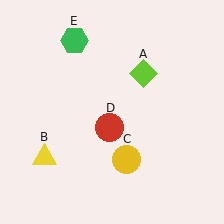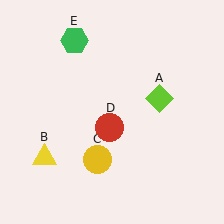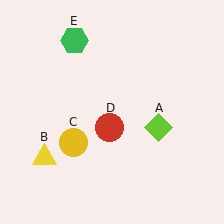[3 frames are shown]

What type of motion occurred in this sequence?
The lime diamond (object A), yellow circle (object C) rotated clockwise around the center of the scene.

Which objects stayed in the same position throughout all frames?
Yellow triangle (object B) and red circle (object D) and green hexagon (object E) remained stationary.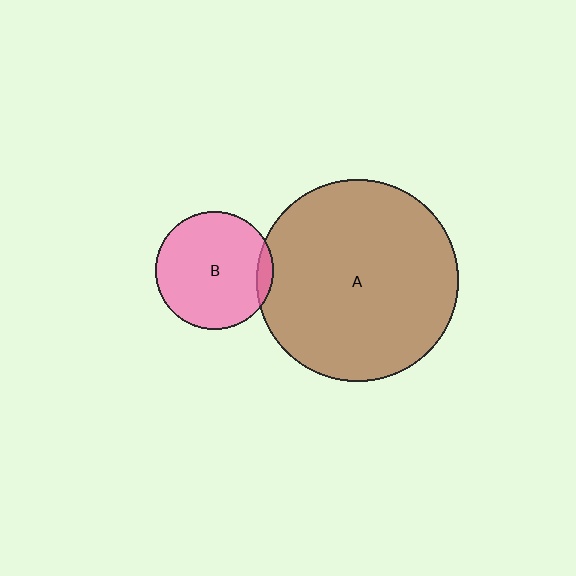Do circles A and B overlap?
Yes.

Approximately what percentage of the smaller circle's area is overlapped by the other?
Approximately 5%.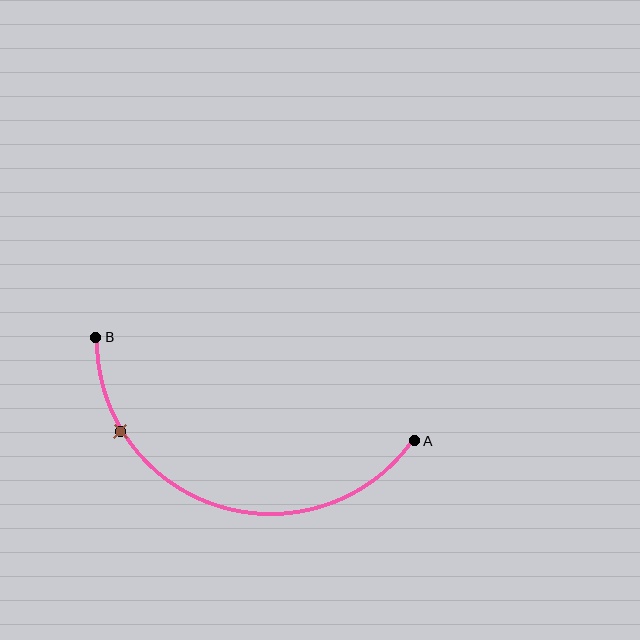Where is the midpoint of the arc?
The arc midpoint is the point on the curve farthest from the straight line joining A and B. It sits below that line.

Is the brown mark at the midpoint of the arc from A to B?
No. The brown mark lies on the arc but is closer to endpoint B. The arc midpoint would be at the point on the curve equidistant along the arc from both A and B.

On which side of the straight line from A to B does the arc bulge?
The arc bulges below the straight line connecting A and B.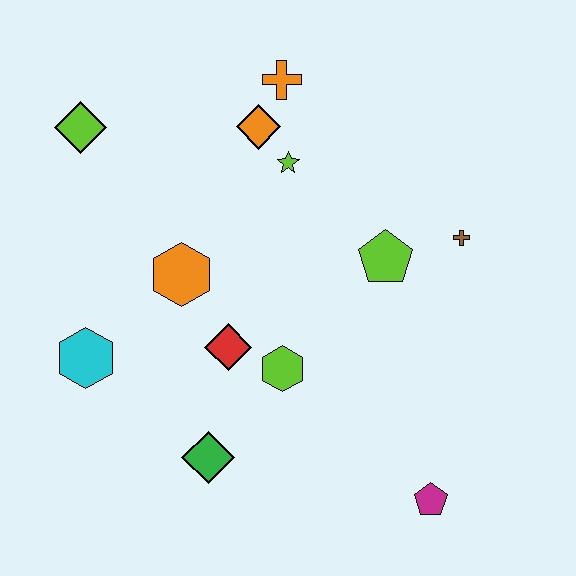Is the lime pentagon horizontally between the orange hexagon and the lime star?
No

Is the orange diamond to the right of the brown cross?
No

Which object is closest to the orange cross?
The orange diamond is closest to the orange cross.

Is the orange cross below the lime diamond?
No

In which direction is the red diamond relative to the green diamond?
The red diamond is above the green diamond.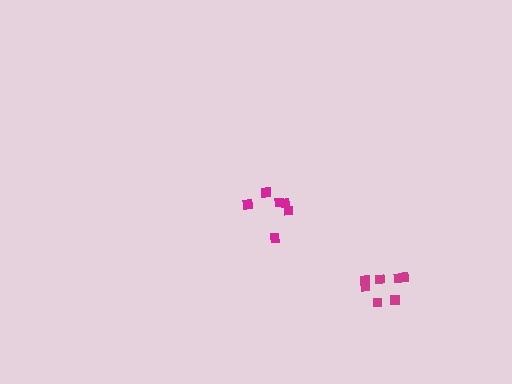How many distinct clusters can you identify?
There are 2 distinct clusters.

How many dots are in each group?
Group 1: 6 dots, Group 2: 7 dots (13 total).